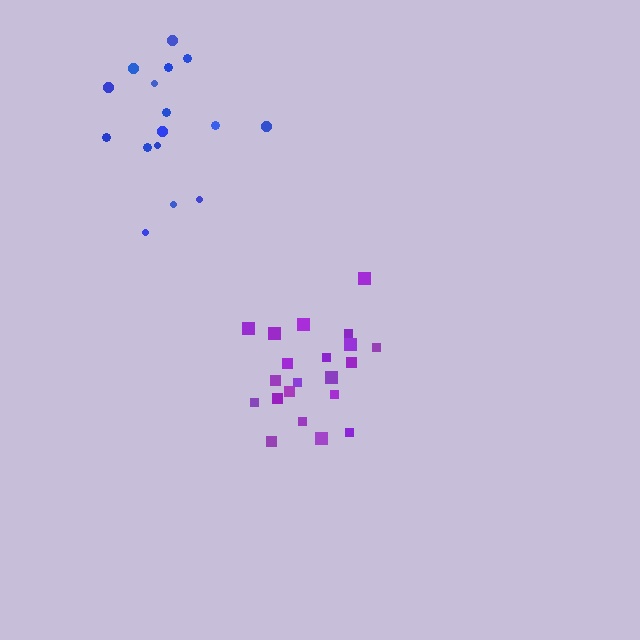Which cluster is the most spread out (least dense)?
Blue.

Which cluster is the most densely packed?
Purple.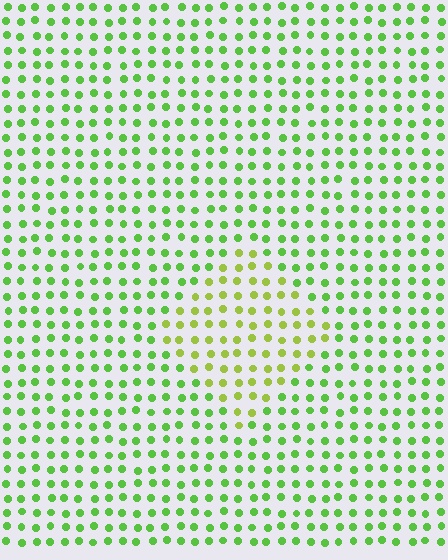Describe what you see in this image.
The image is filled with small lime elements in a uniform arrangement. A diamond-shaped region is visible where the elements are tinted to a slightly different hue, forming a subtle color boundary.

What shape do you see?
I see a diamond.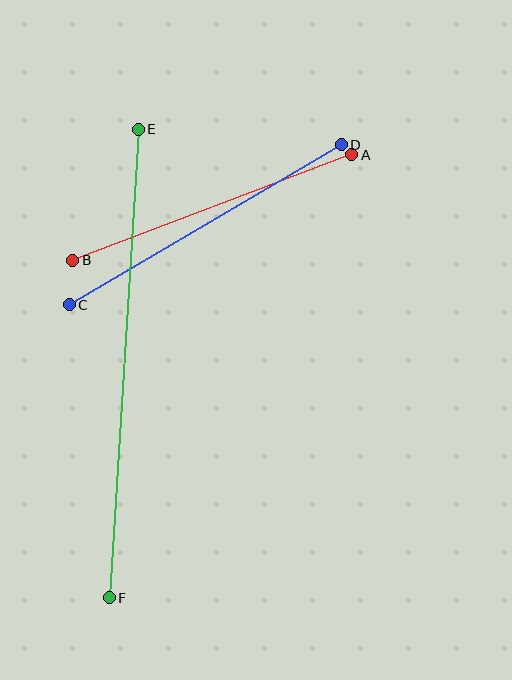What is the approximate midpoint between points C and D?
The midpoint is at approximately (205, 225) pixels.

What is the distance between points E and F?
The distance is approximately 469 pixels.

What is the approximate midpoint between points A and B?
The midpoint is at approximately (212, 208) pixels.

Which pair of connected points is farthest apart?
Points E and F are farthest apart.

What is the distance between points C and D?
The distance is approximately 316 pixels.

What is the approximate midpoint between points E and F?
The midpoint is at approximately (124, 364) pixels.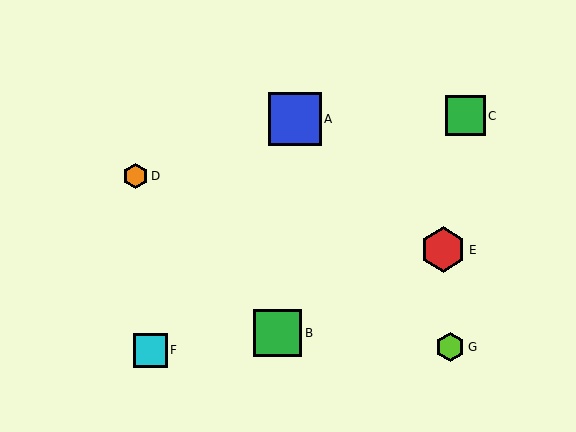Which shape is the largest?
The blue square (labeled A) is the largest.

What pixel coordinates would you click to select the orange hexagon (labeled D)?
Click at (135, 176) to select the orange hexagon D.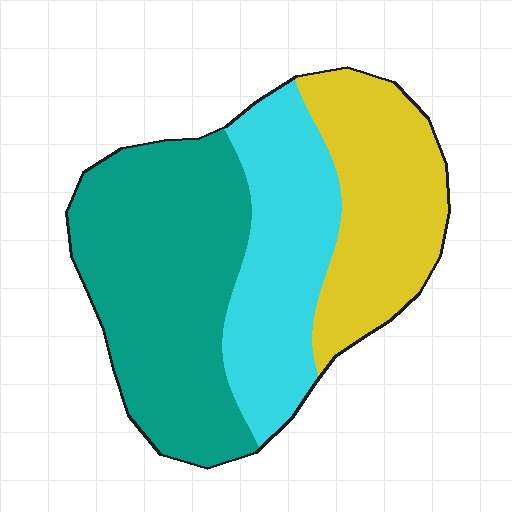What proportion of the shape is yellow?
Yellow takes up about one quarter (1/4) of the shape.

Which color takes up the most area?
Teal, at roughly 45%.